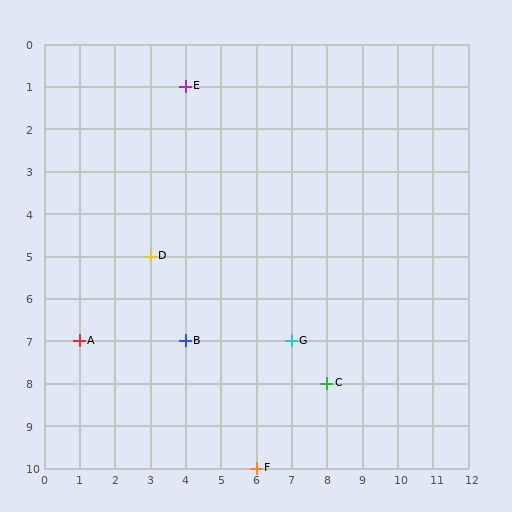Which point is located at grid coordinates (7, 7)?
Point G is at (7, 7).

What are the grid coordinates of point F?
Point F is at grid coordinates (6, 10).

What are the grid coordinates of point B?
Point B is at grid coordinates (4, 7).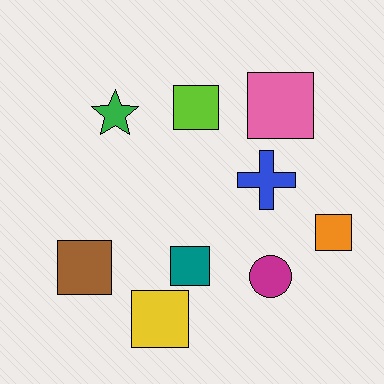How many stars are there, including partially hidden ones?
There is 1 star.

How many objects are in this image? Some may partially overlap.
There are 9 objects.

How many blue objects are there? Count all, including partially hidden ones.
There is 1 blue object.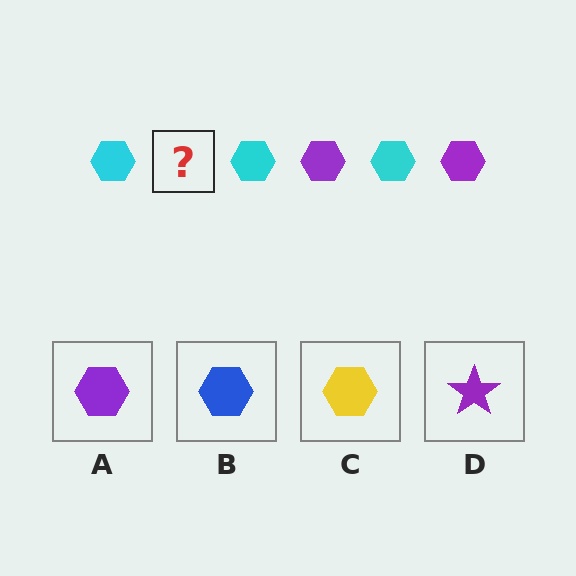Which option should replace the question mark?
Option A.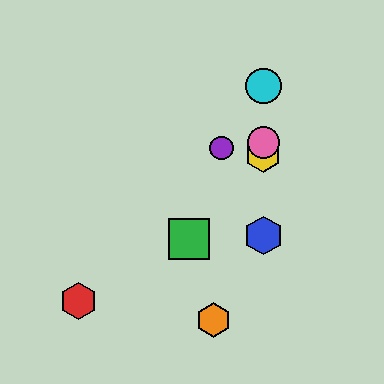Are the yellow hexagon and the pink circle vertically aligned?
Yes, both are at x≈263.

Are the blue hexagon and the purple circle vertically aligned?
No, the blue hexagon is at x≈263 and the purple circle is at x≈222.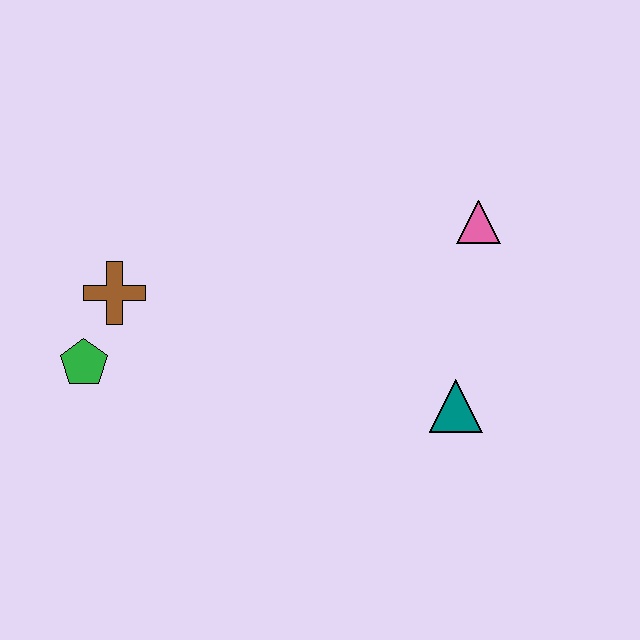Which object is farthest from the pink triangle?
The green pentagon is farthest from the pink triangle.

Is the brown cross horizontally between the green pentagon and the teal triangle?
Yes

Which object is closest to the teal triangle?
The pink triangle is closest to the teal triangle.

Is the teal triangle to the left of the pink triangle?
Yes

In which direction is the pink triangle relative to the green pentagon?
The pink triangle is to the right of the green pentagon.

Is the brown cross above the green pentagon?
Yes